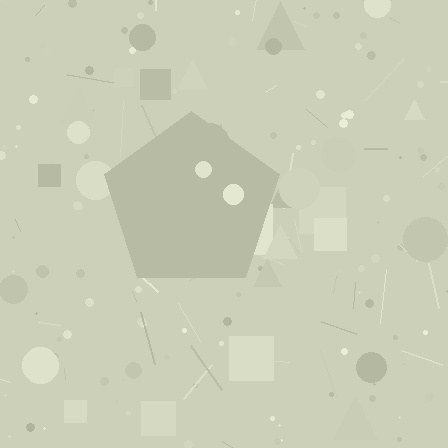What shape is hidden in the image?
A pentagon is hidden in the image.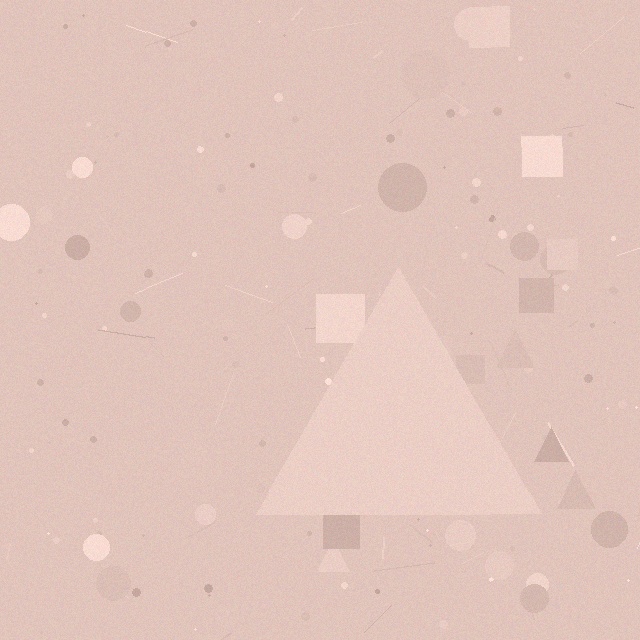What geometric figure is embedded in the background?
A triangle is embedded in the background.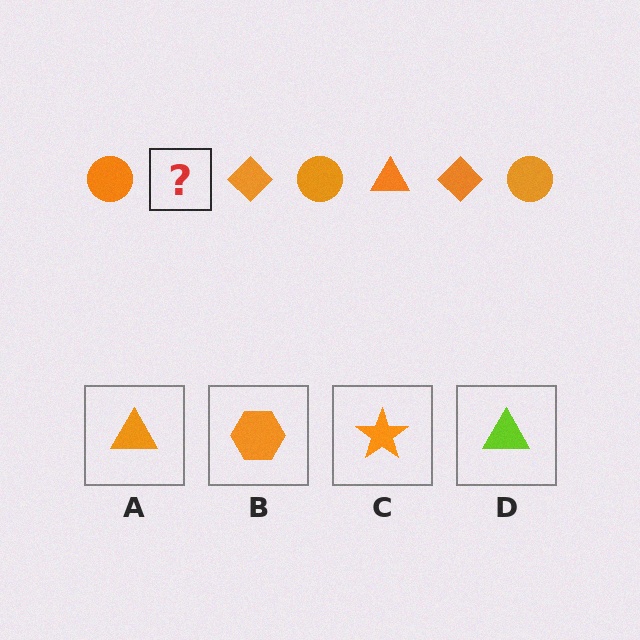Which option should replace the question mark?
Option A.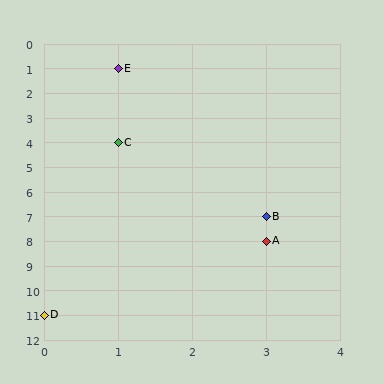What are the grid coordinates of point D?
Point D is at grid coordinates (0, 11).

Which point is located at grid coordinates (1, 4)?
Point C is at (1, 4).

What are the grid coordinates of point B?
Point B is at grid coordinates (3, 7).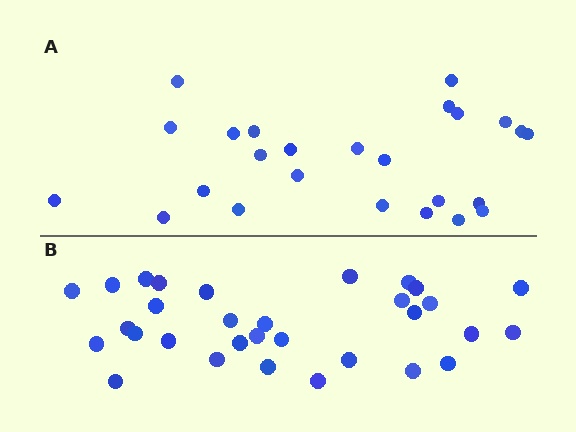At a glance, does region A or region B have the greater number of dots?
Region B (the bottom region) has more dots.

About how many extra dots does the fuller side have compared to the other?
Region B has about 6 more dots than region A.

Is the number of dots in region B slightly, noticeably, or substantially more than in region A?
Region B has only slightly more — the two regions are fairly close. The ratio is roughly 1.2 to 1.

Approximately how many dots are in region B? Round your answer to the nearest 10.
About 30 dots. (The exact count is 31, which rounds to 30.)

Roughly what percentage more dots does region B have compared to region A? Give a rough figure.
About 25% more.